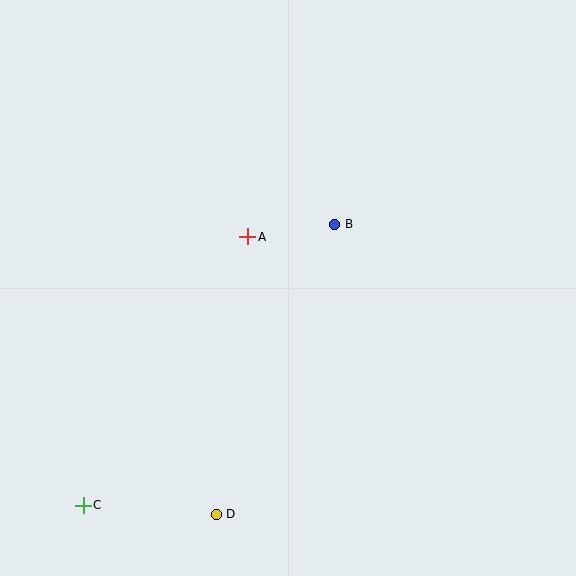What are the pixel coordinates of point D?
Point D is at (216, 514).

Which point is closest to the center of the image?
Point A at (248, 237) is closest to the center.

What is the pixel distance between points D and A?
The distance between D and A is 279 pixels.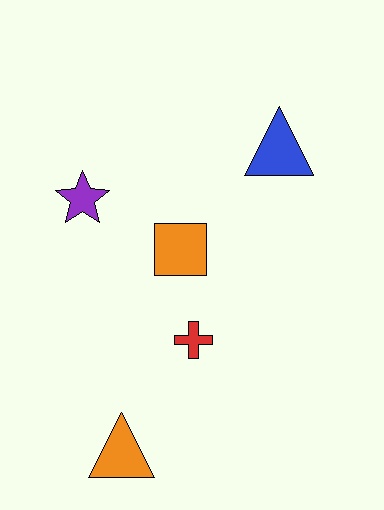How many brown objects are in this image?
There are no brown objects.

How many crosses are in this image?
There is 1 cross.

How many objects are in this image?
There are 5 objects.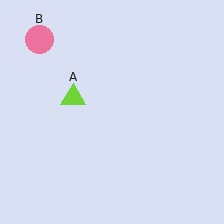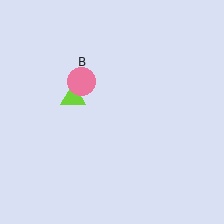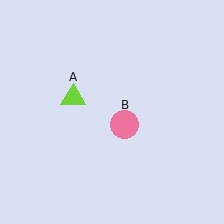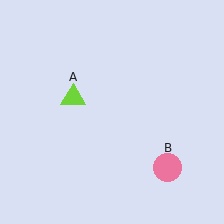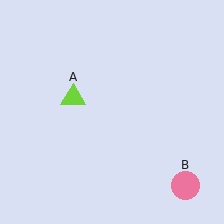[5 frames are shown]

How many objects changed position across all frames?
1 object changed position: pink circle (object B).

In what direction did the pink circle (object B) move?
The pink circle (object B) moved down and to the right.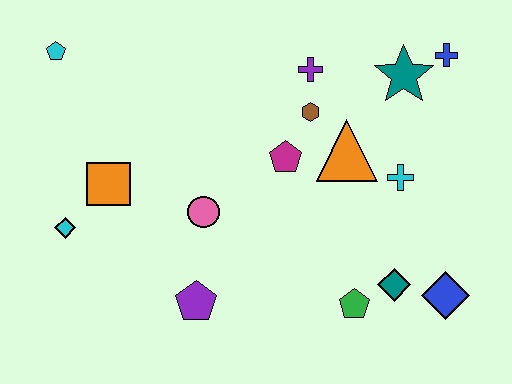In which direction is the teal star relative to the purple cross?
The teal star is to the right of the purple cross.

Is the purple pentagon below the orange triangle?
Yes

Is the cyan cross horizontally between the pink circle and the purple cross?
No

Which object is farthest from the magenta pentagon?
The cyan pentagon is farthest from the magenta pentagon.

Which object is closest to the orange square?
The cyan diamond is closest to the orange square.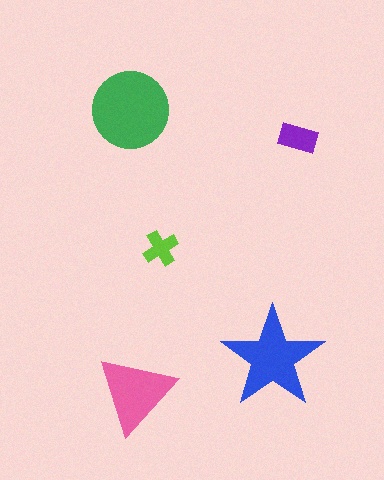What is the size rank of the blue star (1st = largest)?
2nd.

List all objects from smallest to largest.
The lime cross, the purple rectangle, the pink triangle, the blue star, the green circle.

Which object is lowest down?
The pink triangle is bottommost.